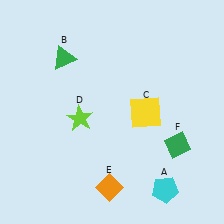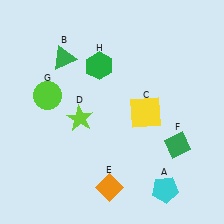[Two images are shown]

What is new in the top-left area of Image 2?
A green hexagon (H) was added in the top-left area of Image 2.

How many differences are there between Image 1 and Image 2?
There are 2 differences between the two images.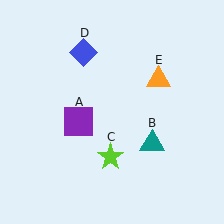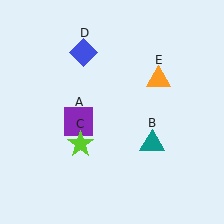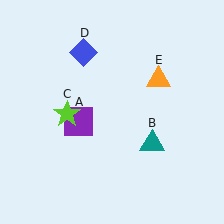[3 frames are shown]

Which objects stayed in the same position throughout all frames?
Purple square (object A) and teal triangle (object B) and blue diamond (object D) and orange triangle (object E) remained stationary.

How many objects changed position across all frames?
1 object changed position: lime star (object C).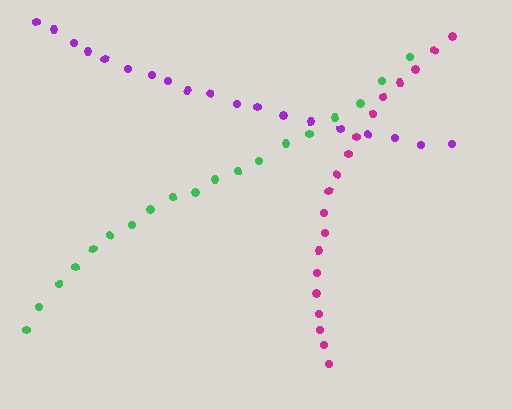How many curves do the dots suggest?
There are 3 distinct paths.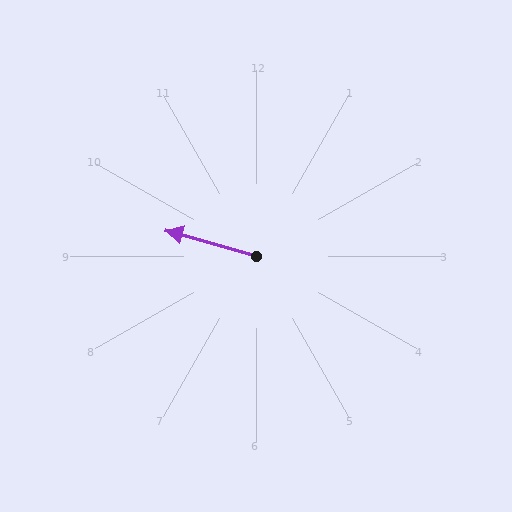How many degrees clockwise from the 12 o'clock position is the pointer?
Approximately 286 degrees.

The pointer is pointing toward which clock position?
Roughly 10 o'clock.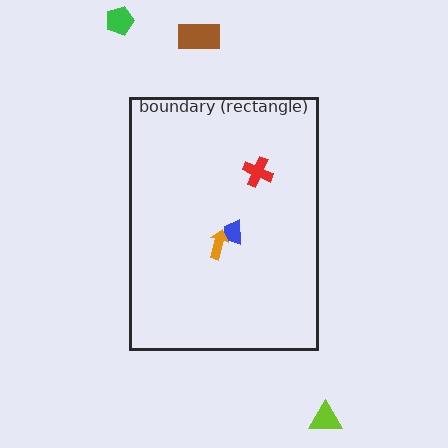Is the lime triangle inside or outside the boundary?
Outside.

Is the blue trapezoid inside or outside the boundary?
Inside.